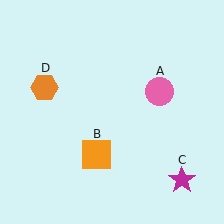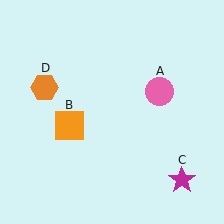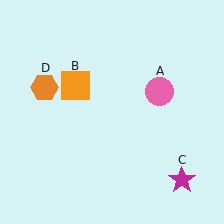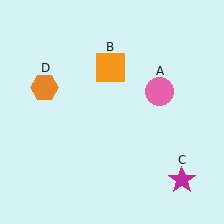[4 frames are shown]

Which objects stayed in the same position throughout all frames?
Pink circle (object A) and magenta star (object C) and orange hexagon (object D) remained stationary.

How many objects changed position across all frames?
1 object changed position: orange square (object B).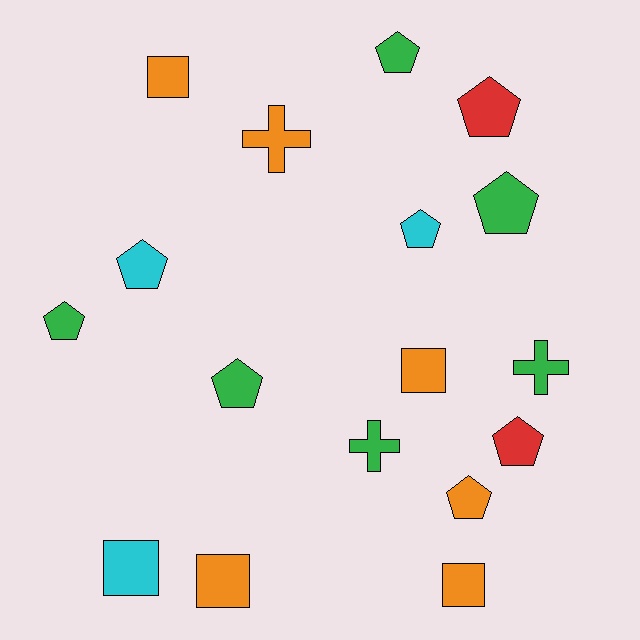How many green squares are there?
There are no green squares.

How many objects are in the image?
There are 17 objects.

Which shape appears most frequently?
Pentagon, with 9 objects.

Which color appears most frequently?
Orange, with 6 objects.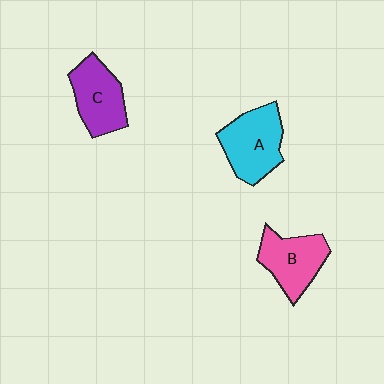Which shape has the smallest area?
Shape C (purple).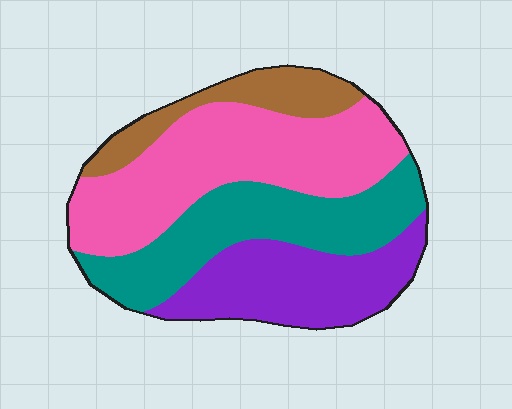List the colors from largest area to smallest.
From largest to smallest: pink, teal, purple, brown.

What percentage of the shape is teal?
Teal takes up between a sixth and a third of the shape.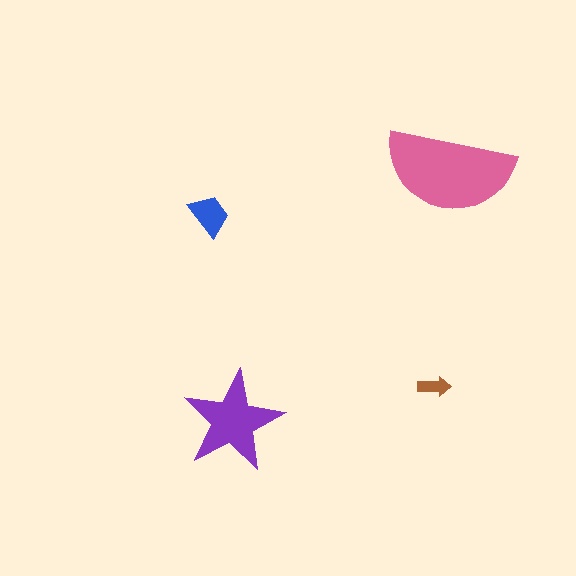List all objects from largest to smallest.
The pink semicircle, the purple star, the blue trapezoid, the brown arrow.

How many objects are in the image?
There are 4 objects in the image.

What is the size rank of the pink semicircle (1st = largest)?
1st.